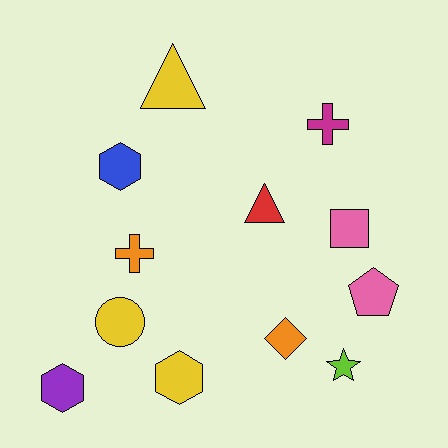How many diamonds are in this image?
There is 1 diamond.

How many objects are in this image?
There are 12 objects.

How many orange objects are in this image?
There are 2 orange objects.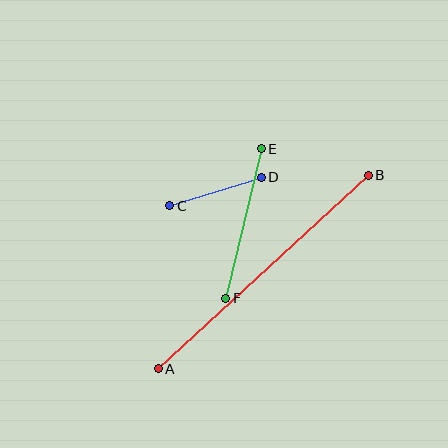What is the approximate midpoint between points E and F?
The midpoint is at approximately (244, 224) pixels.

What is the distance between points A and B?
The distance is approximately 286 pixels.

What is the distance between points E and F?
The distance is approximately 154 pixels.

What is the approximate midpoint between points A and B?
The midpoint is at approximately (263, 272) pixels.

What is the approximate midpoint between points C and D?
The midpoint is at approximately (216, 192) pixels.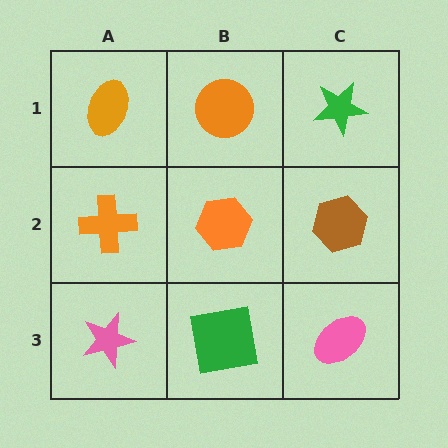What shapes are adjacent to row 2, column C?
A green star (row 1, column C), a pink ellipse (row 3, column C), an orange hexagon (row 2, column B).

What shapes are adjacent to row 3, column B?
An orange hexagon (row 2, column B), a pink star (row 3, column A), a pink ellipse (row 3, column C).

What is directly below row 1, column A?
An orange cross.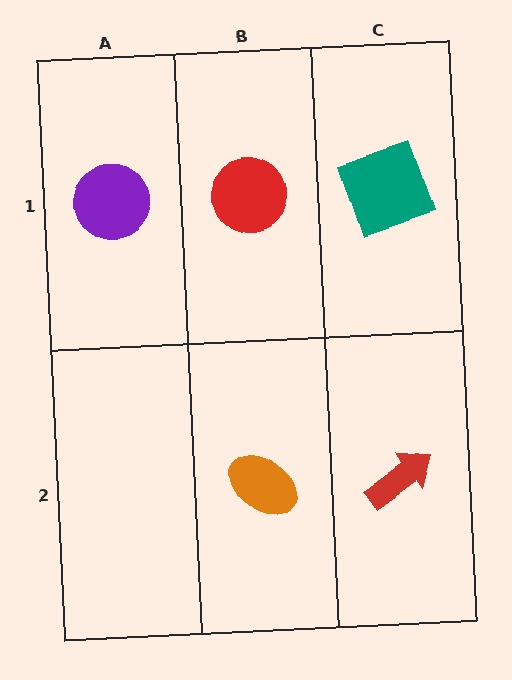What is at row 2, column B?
An orange ellipse.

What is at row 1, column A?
A purple circle.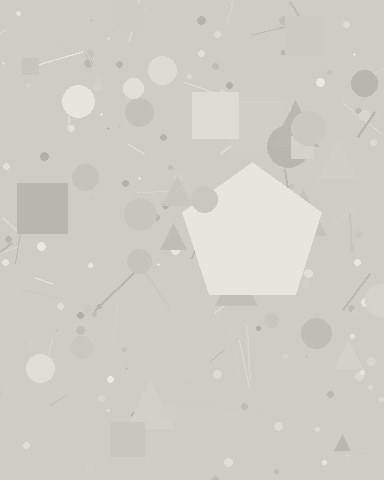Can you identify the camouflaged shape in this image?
The camouflaged shape is a pentagon.